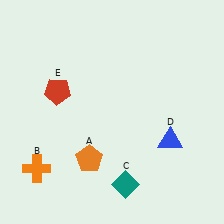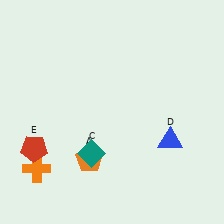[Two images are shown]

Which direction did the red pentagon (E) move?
The red pentagon (E) moved down.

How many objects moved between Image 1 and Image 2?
2 objects moved between the two images.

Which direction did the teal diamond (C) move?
The teal diamond (C) moved left.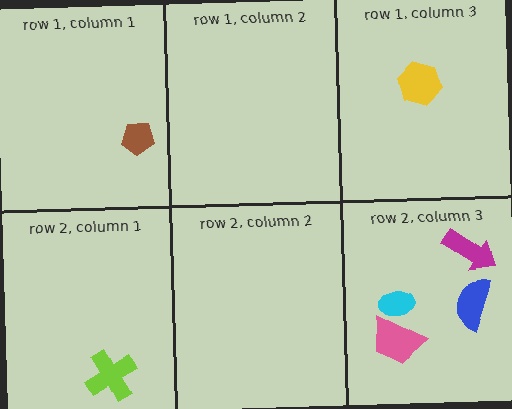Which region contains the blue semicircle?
The row 2, column 3 region.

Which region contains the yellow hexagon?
The row 1, column 3 region.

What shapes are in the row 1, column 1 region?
The brown pentagon.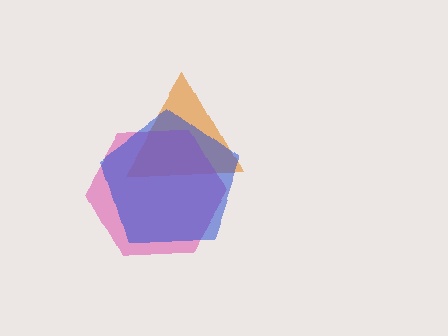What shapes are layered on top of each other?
The layered shapes are: an orange triangle, a pink hexagon, a blue pentagon.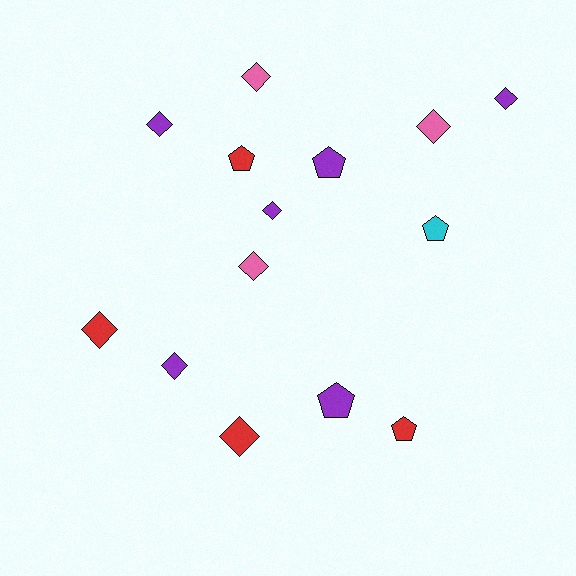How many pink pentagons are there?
There are no pink pentagons.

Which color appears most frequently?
Purple, with 6 objects.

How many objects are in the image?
There are 14 objects.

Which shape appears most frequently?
Diamond, with 9 objects.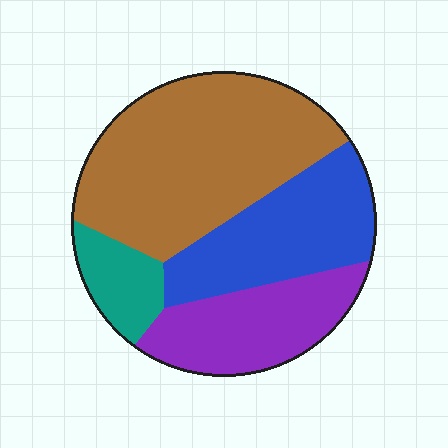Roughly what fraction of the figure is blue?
Blue takes up between a quarter and a half of the figure.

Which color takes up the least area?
Teal, at roughly 10%.